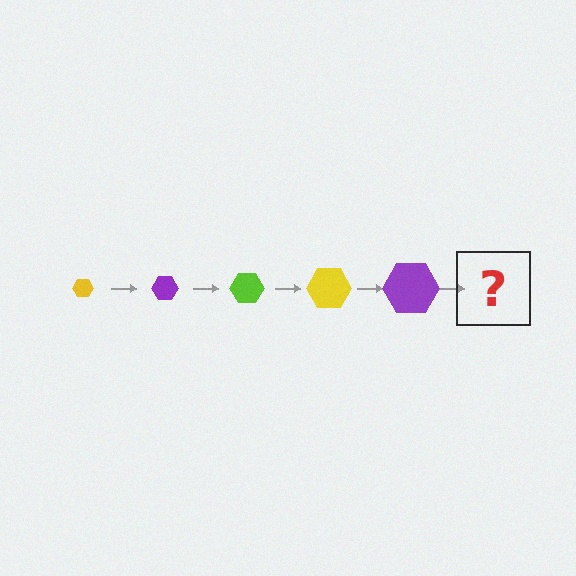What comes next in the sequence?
The next element should be a lime hexagon, larger than the previous one.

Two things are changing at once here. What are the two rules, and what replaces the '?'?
The two rules are that the hexagon grows larger each step and the color cycles through yellow, purple, and lime. The '?' should be a lime hexagon, larger than the previous one.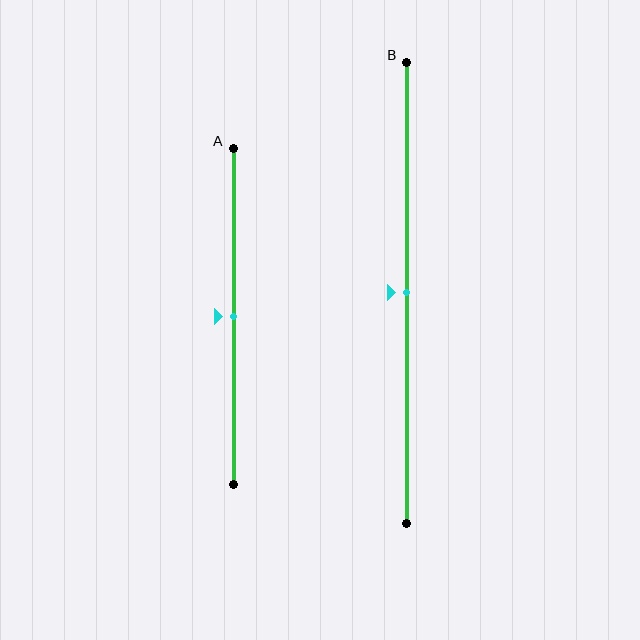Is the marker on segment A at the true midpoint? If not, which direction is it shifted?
Yes, the marker on segment A is at the true midpoint.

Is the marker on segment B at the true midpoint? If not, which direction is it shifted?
Yes, the marker on segment B is at the true midpoint.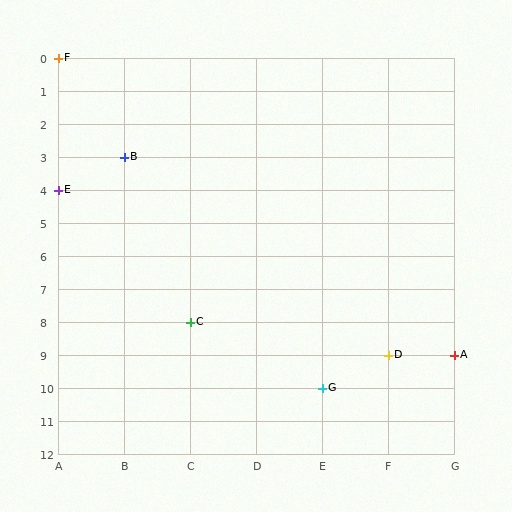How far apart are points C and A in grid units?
Points C and A are 4 columns and 1 row apart (about 4.1 grid units diagonally).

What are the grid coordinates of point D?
Point D is at grid coordinates (F, 9).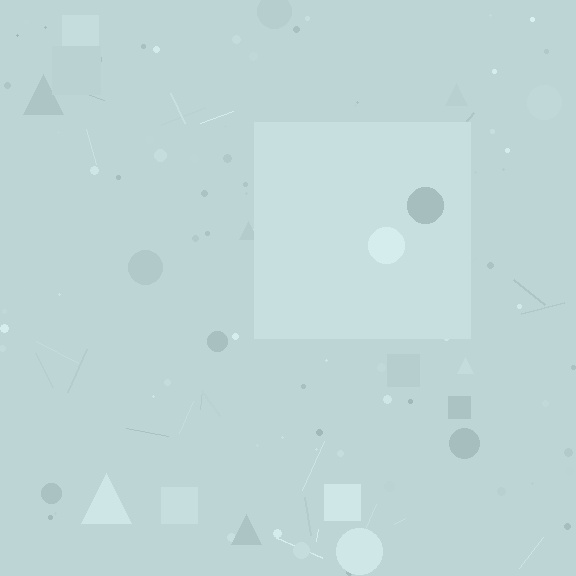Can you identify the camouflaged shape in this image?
The camouflaged shape is a square.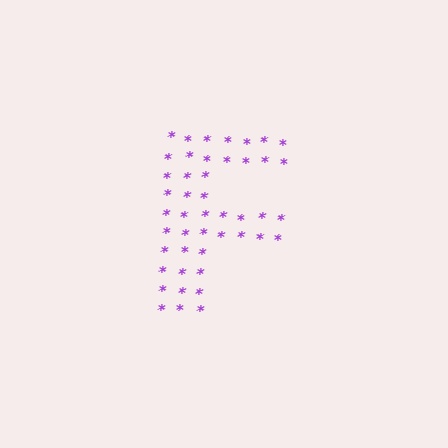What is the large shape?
The large shape is the letter F.